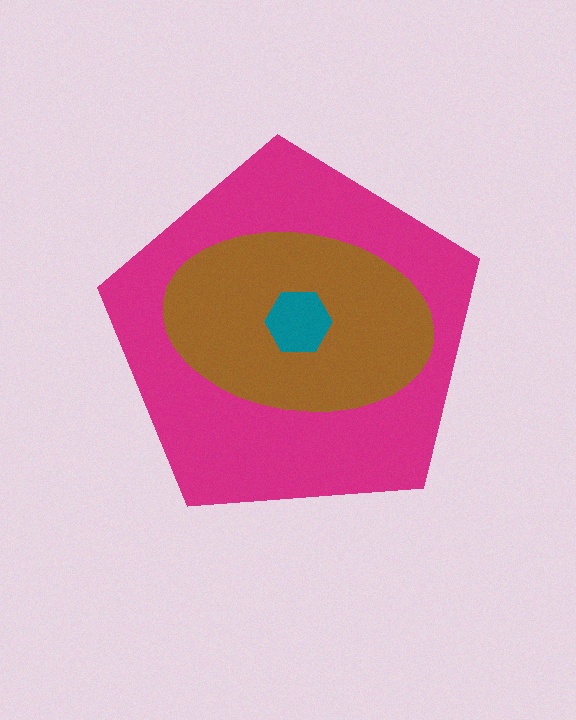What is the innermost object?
The teal hexagon.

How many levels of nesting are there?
3.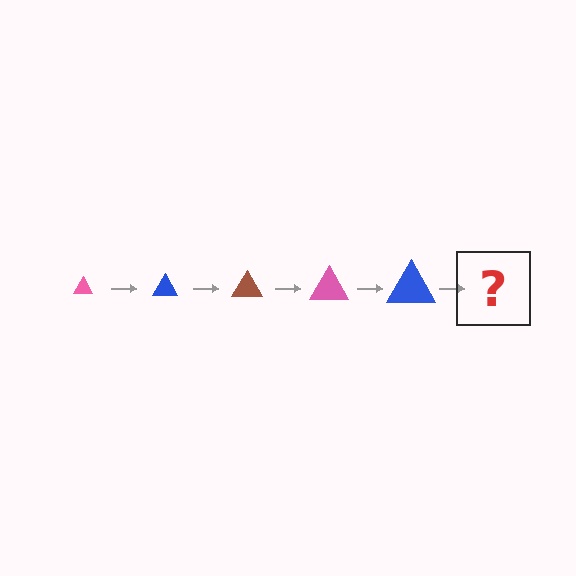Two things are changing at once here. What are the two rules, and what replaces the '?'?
The two rules are that the triangle grows larger each step and the color cycles through pink, blue, and brown. The '?' should be a brown triangle, larger than the previous one.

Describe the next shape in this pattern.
It should be a brown triangle, larger than the previous one.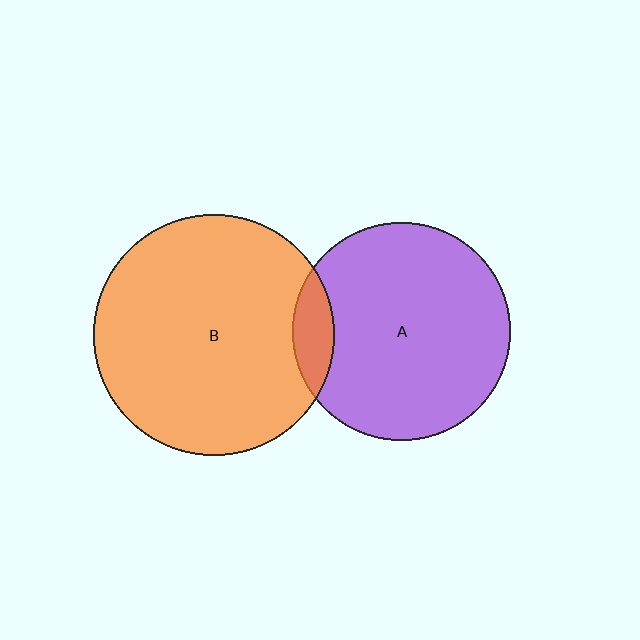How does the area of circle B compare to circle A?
Approximately 1.2 times.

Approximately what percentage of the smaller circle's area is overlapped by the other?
Approximately 10%.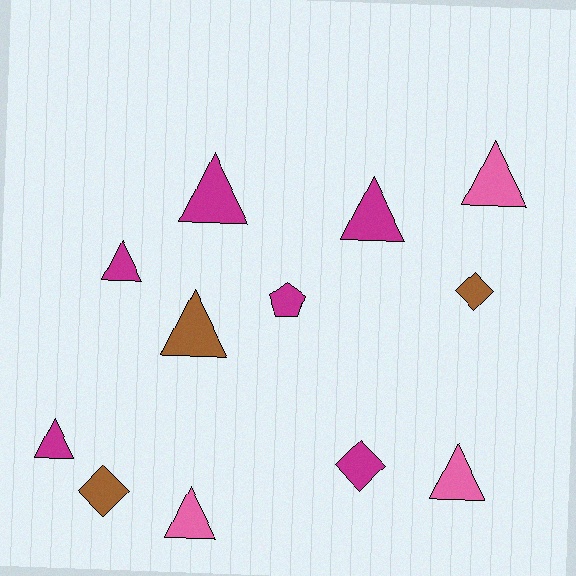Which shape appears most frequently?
Triangle, with 8 objects.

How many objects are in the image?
There are 12 objects.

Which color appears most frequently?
Magenta, with 6 objects.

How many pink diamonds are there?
There are no pink diamonds.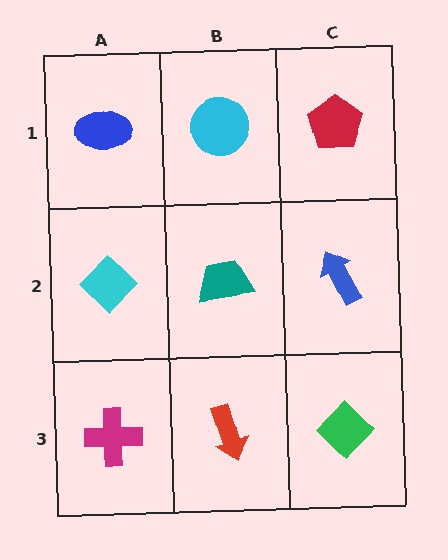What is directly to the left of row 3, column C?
A red arrow.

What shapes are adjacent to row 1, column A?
A cyan diamond (row 2, column A), a cyan circle (row 1, column B).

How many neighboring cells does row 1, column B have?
3.